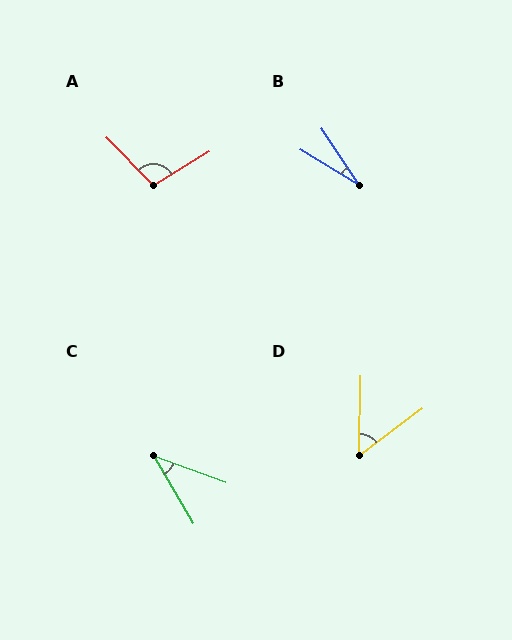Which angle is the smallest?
B, at approximately 25 degrees.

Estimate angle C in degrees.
Approximately 40 degrees.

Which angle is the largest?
A, at approximately 103 degrees.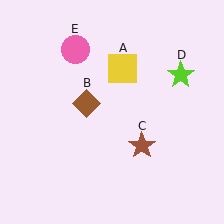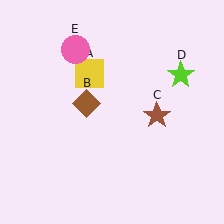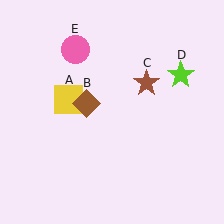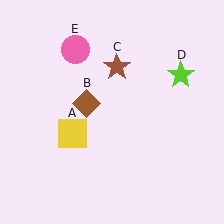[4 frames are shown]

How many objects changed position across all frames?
2 objects changed position: yellow square (object A), brown star (object C).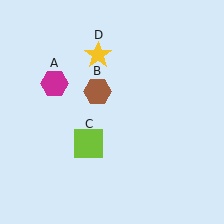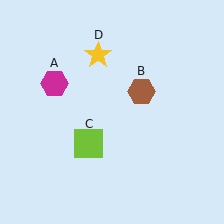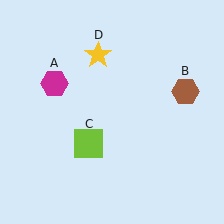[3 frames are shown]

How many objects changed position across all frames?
1 object changed position: brown hexagon (object B).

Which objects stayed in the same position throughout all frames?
Magenta hexagon (object A) and lime square (object C) and yellow star (object D) remained stationary.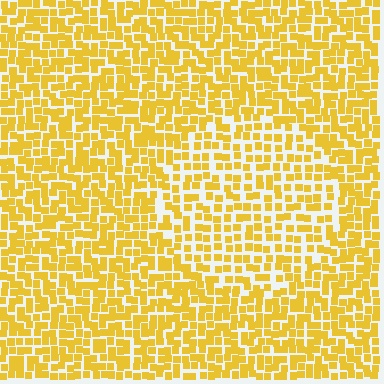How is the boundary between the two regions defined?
The boundary is defined by a change in element density (approximately 1.5x ratio). All elements are the same color, size, and shape.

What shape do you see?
I see a circle.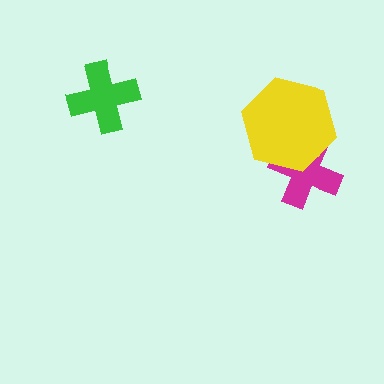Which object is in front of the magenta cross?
The yellow hexagon is in front of the magenta cross.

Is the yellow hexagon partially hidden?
No, no other shape covers it.